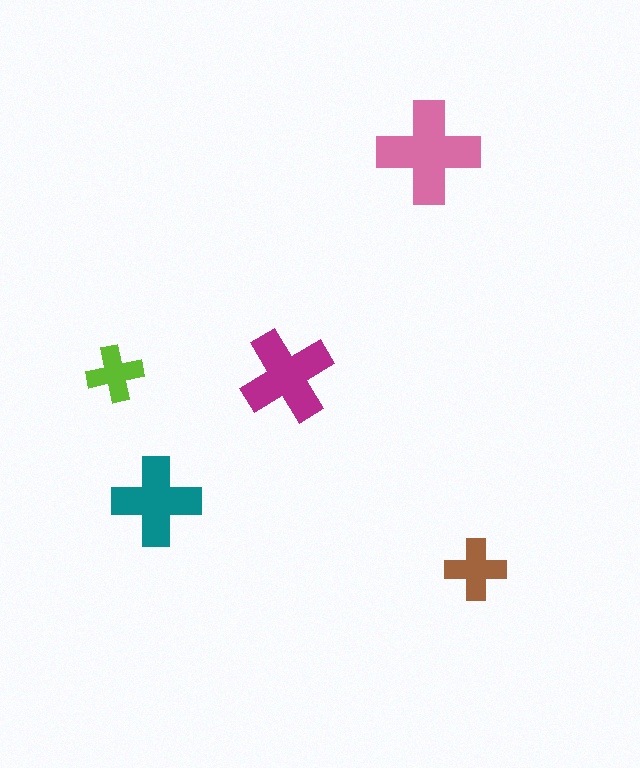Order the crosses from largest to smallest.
the pink one, the magenta one, the teal one, the brown one, the lime one.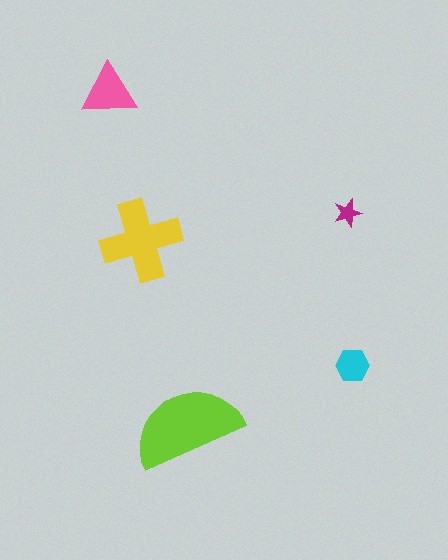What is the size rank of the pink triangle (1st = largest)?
3rd.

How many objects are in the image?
There are 5 objects in the image.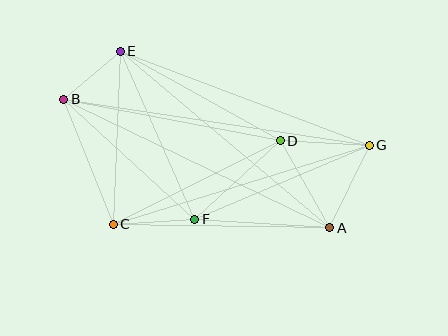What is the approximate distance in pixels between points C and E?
The distance between C and E is approximately 173 pixels.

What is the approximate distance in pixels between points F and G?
The distance between F and G is approximately 189 pixels.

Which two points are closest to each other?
Points B and E are closest to each other.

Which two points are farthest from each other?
Points B and G are farthest from each other.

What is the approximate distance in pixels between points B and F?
The distance between B and F is approximately 178 pixels.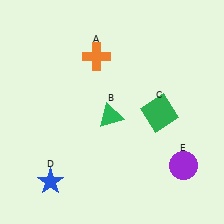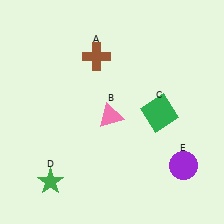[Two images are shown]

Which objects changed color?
A changed from orange to brown. B changed from green to pink. D changed from blue to green.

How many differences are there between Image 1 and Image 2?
There are 3 differences between the two images.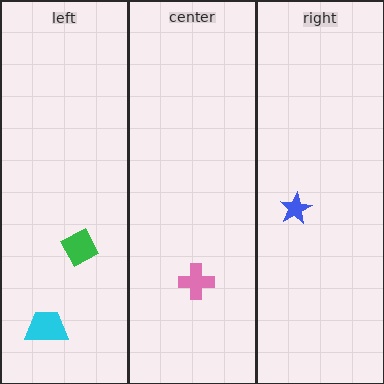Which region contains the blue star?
The right region.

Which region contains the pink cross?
The center region.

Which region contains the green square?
The left region.